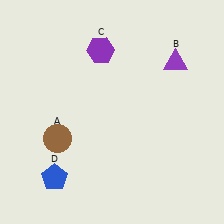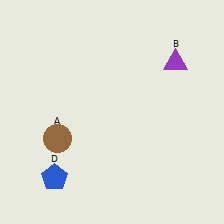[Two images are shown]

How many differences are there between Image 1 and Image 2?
There is 1 difference between the two images.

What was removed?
The purple hexagon (C) was removed in Image 2.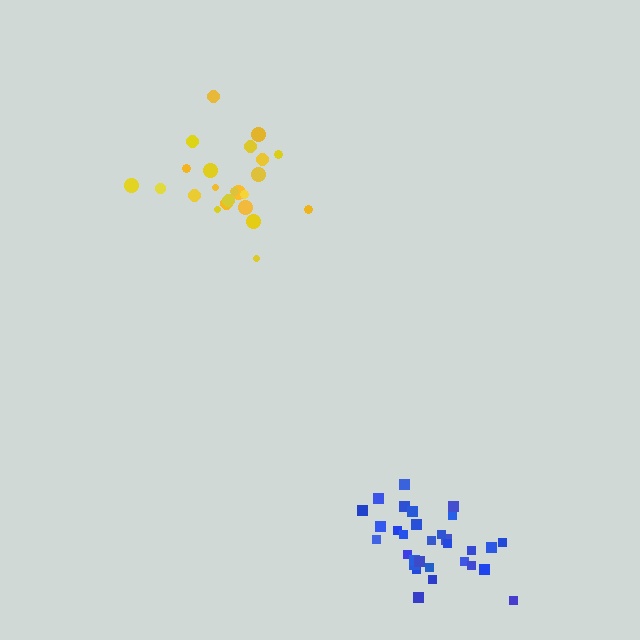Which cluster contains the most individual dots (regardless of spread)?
Blue (31).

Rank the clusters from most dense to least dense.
blue, yellow.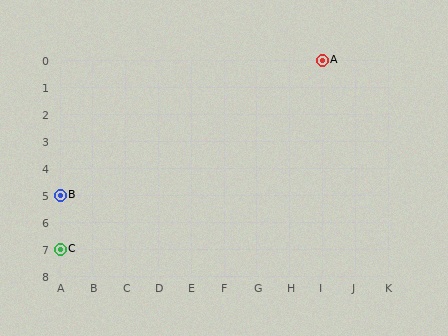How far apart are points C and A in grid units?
Points C and A are 8 columns and 7 rows apart (about 10.6 grid units diagonally).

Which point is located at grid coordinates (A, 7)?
Point C is at (A, 7).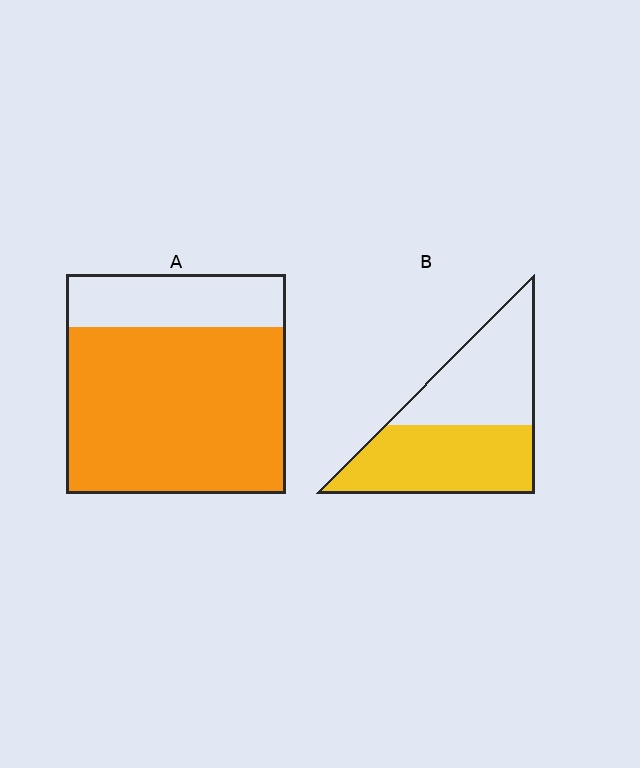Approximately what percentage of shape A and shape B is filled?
A is approximately 75% and B is approximately 55%.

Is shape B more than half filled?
Roughly half.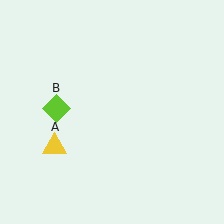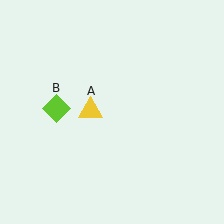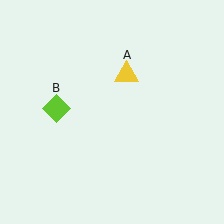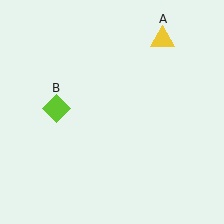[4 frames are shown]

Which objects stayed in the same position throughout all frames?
Lime diamond (object B) remained stationary.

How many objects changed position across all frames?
1 object changed position: yellow triangle (object A).